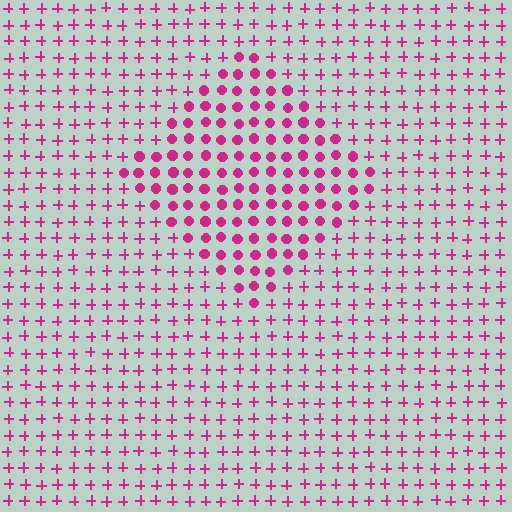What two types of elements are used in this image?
The image uses circles inside the diamond region and plus signs outside it.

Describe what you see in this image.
The image is filled with small magenta elements arranged in a uniform grid. A diamond-shaped region contains circles, while the surrounding area contains plus signs. The boundary is defined purely by the change in element shape.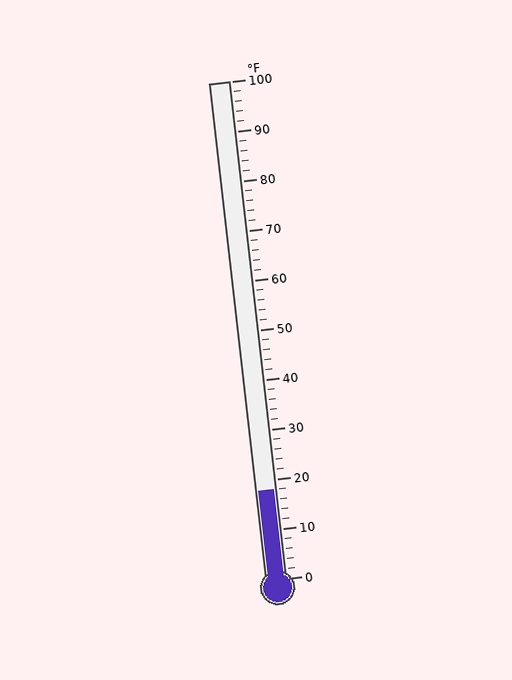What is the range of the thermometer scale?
The thermometer scale ranges from 0°F to 100°F.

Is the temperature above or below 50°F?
The temperature is below 50°F.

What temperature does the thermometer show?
The thermometer shows approximately 18°F.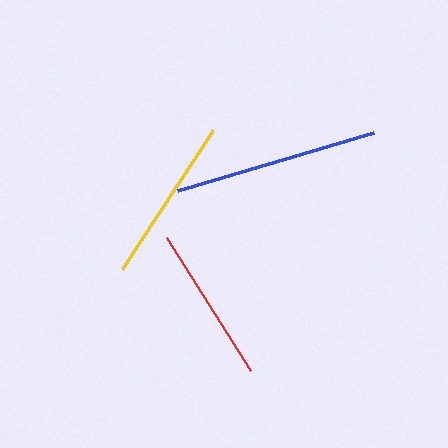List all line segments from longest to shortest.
From longest to shortest: blue, yellow, red.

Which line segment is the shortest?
The red line is the shortest at approximately 157 pixels.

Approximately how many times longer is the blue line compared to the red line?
The blue line is approximately 1.3 times the length of the red line.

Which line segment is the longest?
The blue line is the longest at approximately 204 pixels.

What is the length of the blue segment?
The blue segment is approximately 204 pixels long.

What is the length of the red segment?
The red segment is approximately 157 pixels long.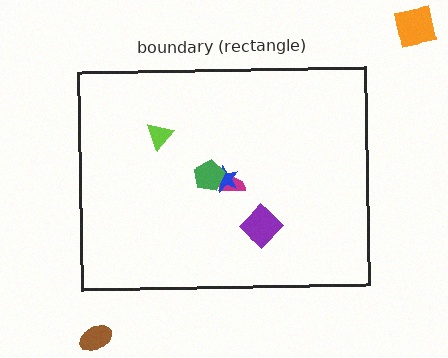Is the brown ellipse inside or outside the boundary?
Outside.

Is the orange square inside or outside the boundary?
Outside.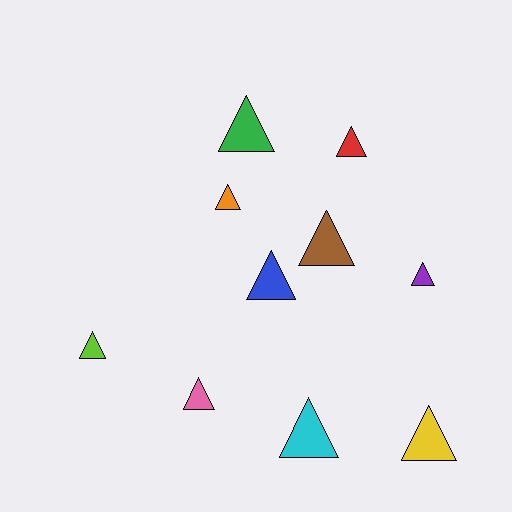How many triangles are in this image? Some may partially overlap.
There are 10 triangles.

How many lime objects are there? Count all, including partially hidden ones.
There is 1 lime object.